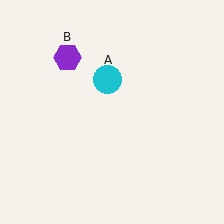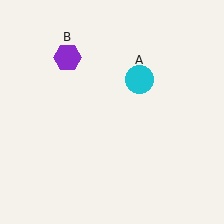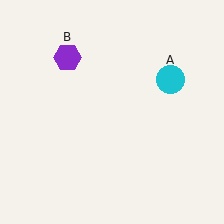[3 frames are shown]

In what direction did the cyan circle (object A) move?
The cyan circle (object A) moved right.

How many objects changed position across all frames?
1 object changed position: cyan circle (object A).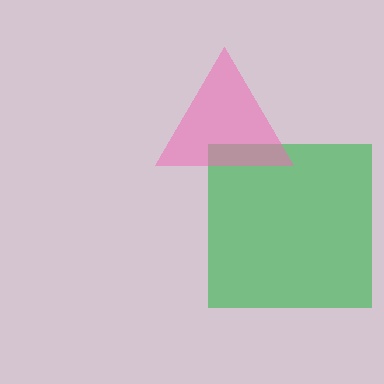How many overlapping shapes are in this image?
There are 2 overlapping shapes in the image.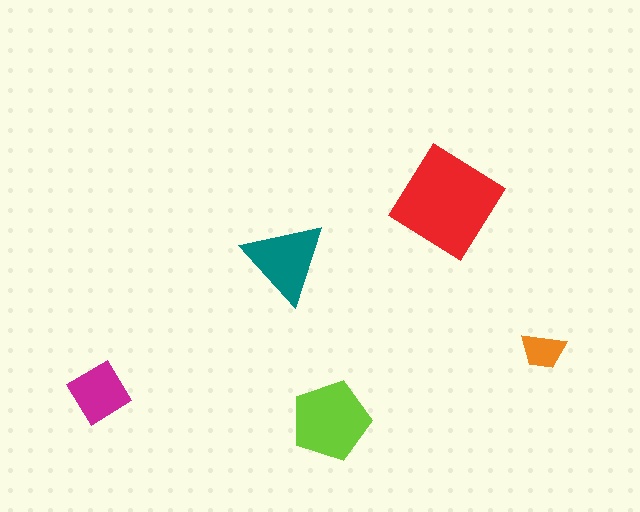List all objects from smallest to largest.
The orange trapezoid, the magenta diamond, the teal triangle, the lime pentagon, the red diamond.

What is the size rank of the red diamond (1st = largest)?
1st.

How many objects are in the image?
There are 5 objects in the image.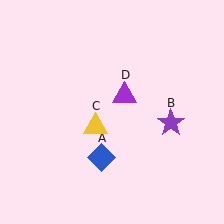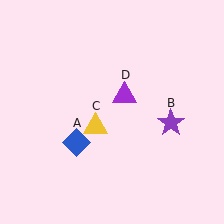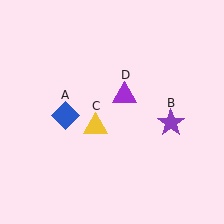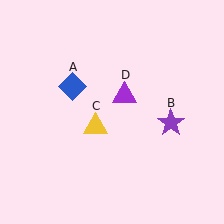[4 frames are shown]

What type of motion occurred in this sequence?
The blue diamond (object A) rotated clockwise around the center of the scene.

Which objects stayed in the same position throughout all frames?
Purple star (object B) and yellow triangle (object C) and purple triangle (object D) remained stationary.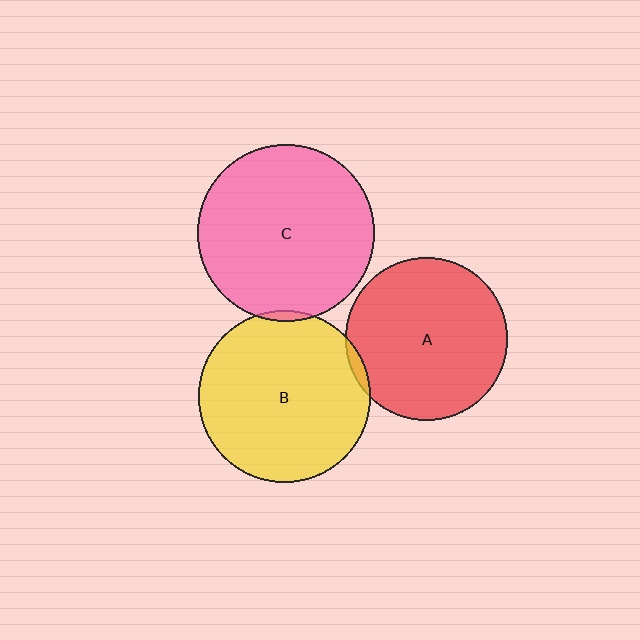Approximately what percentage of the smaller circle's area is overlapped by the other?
Approximately 5%.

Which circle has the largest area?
Circle C (pink).